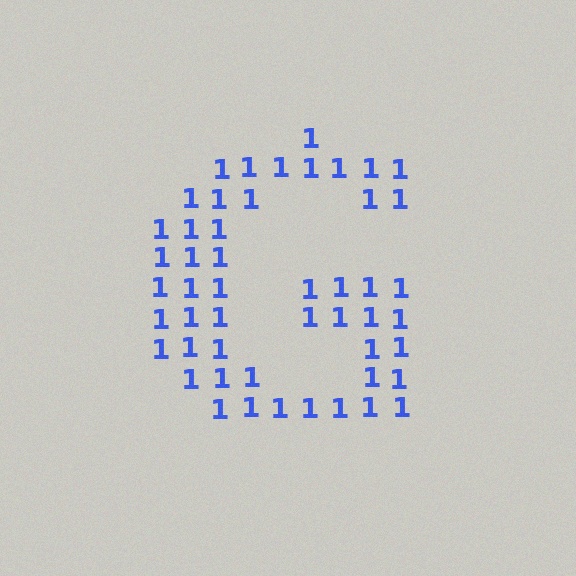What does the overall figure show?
The overall figure shows the letter G.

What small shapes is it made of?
It is made of small digit 1's.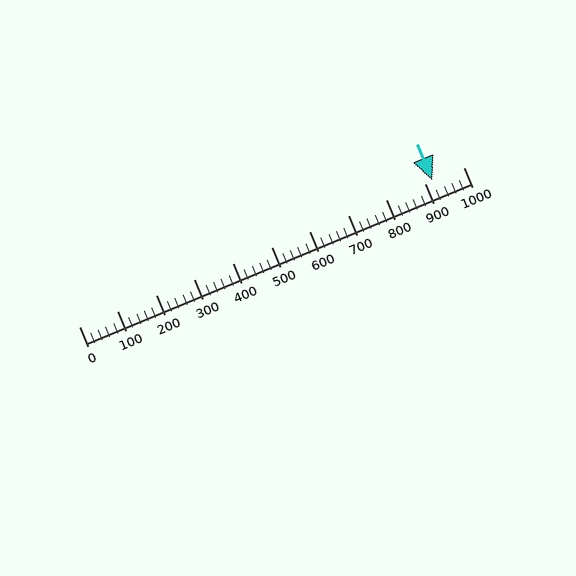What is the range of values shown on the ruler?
The ruler shows values from 0 to 1000.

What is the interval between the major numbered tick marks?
The major tick marks are spaced 100 units apart.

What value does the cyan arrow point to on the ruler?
The cyan arrow points to approximately 920.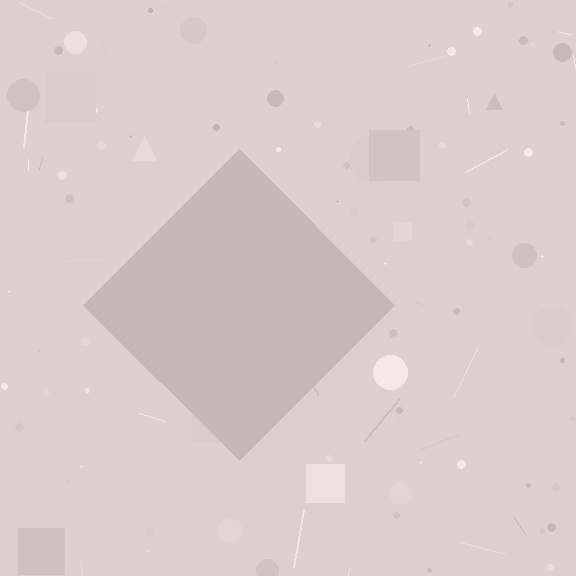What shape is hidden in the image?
A diamond is hidden in the image.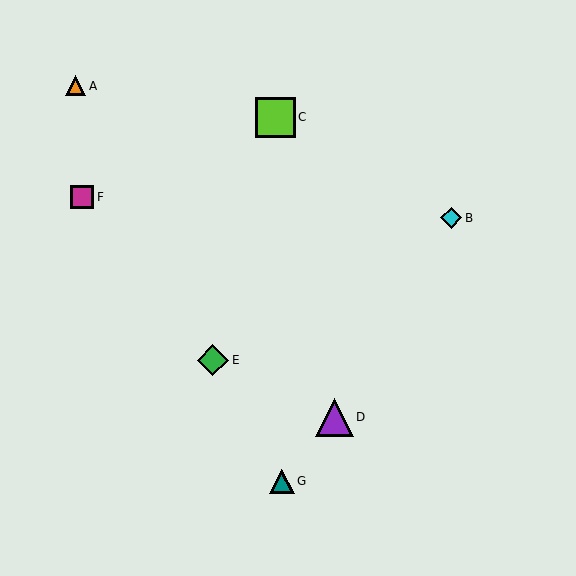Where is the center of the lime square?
The center of the lime square is at (275, 117).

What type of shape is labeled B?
Shape B is a cyan diamond.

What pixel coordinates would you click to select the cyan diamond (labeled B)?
Click at (451, 218) to select the cyan diamond B.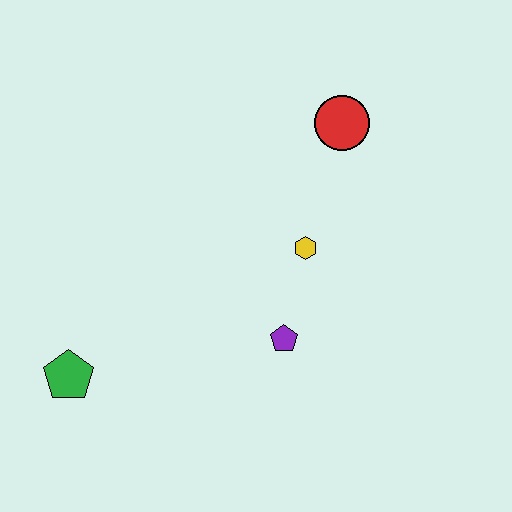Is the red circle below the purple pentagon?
No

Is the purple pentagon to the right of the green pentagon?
Yes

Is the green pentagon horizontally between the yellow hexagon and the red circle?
No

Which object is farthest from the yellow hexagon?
The green pentagon is farthest from the yellow hexagon.